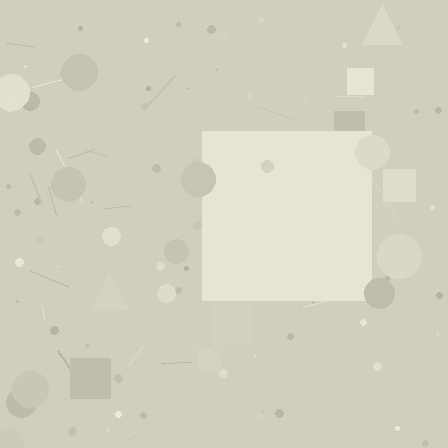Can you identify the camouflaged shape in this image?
The camouflaged shape is a square.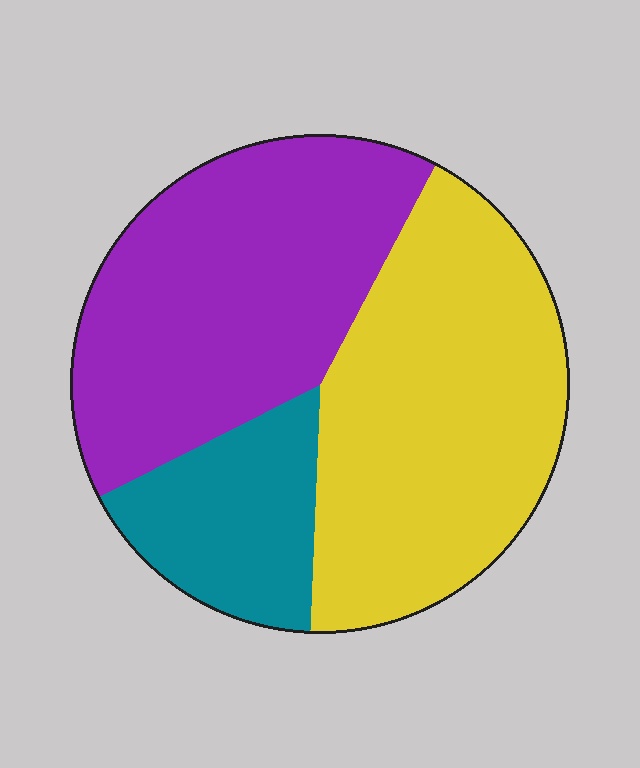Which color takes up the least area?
Teal, at roughly 15%.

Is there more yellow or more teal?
Yellow.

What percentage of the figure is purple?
Purple takes up between a third and a half of the figure.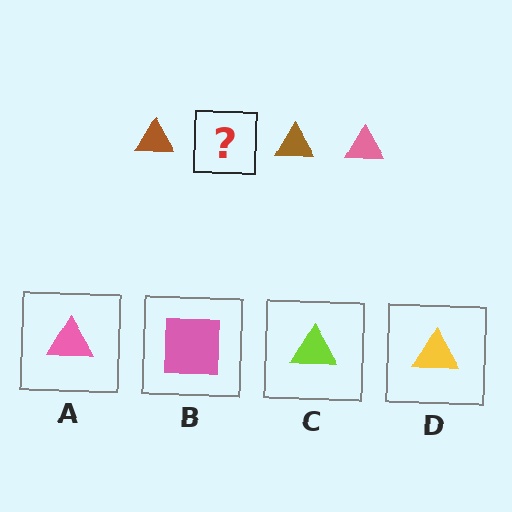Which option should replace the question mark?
Option A.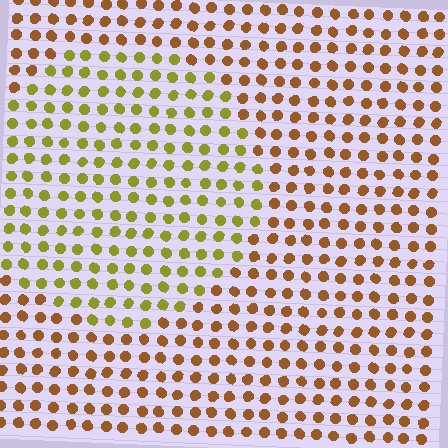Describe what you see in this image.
The image is filled with small brown elements in a uniform arrangement. A circle-shaped region is visible where the elements are tinted to a slightly different hue, forming a subtle color boundary.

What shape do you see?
I see a circle.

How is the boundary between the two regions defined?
The boundary is defined purely by a slight shift in hue (about 39 degrees). Spacing, size, and orientation are identical on both sides.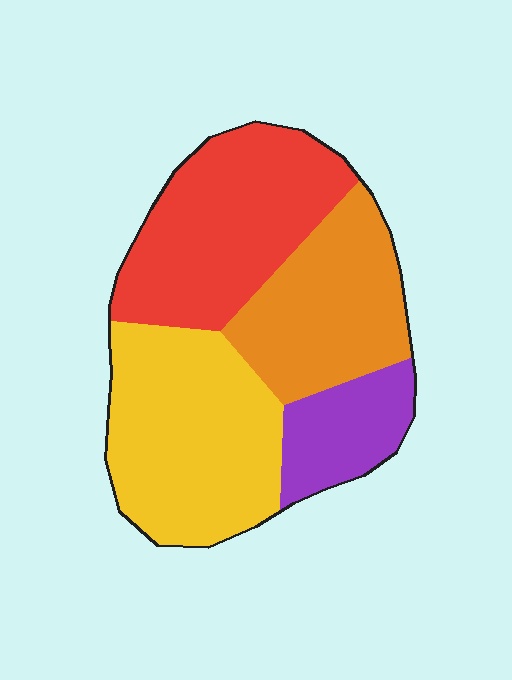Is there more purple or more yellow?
Yellow.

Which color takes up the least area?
Purple, at roughly 15%.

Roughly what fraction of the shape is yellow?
Yellow takes up about one third (1/3) of the shape.